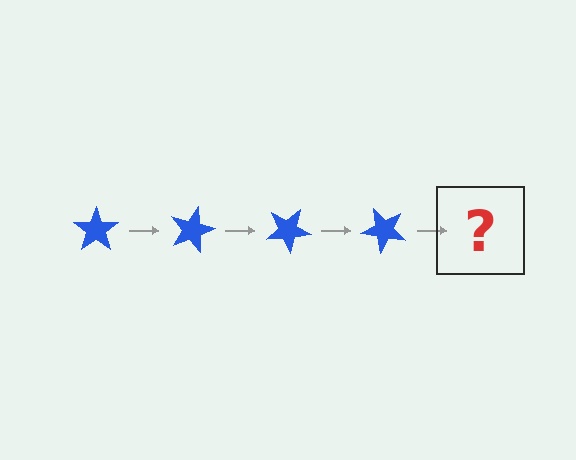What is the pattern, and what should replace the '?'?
The pattern is that the star rotates 15 degrees each step. The '?' should be a blue star rotated 60 degrees.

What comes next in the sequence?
The next element should be a blue star rotated 60 degrees.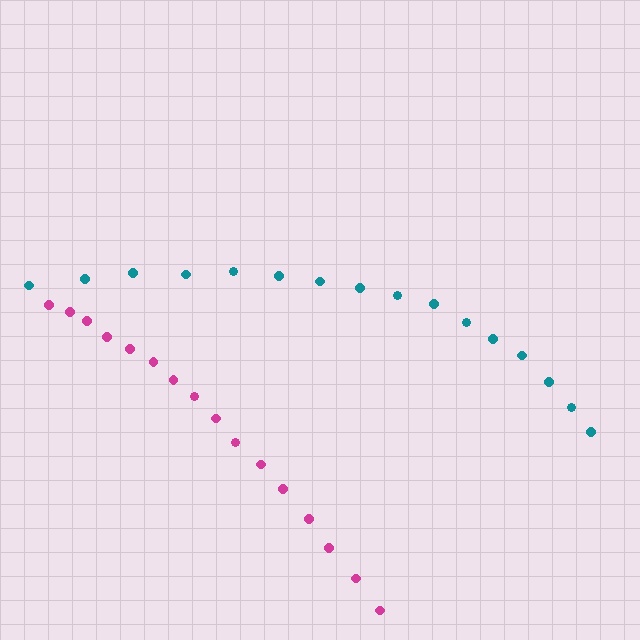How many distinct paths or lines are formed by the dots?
There are 2 distinct paths.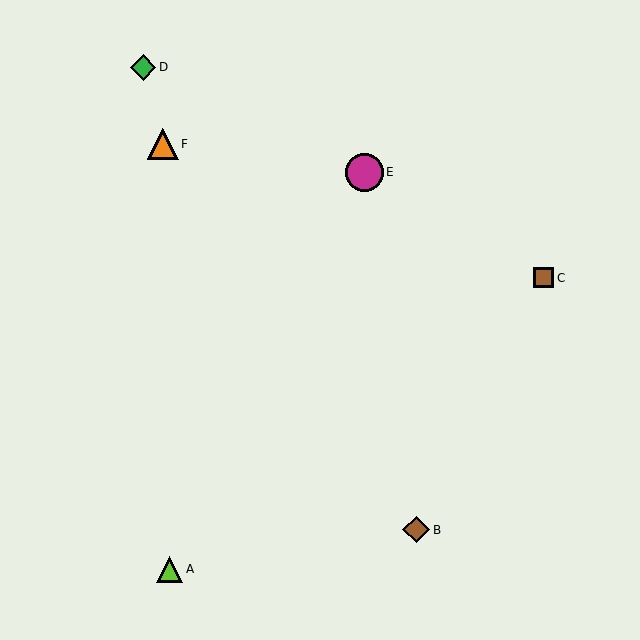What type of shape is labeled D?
Shape D is a green diamond.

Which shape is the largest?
The magenta circle (labeled E) is the largest.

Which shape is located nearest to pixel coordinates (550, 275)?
The brown square (labeled C) at (543, 278) is nearest to that location.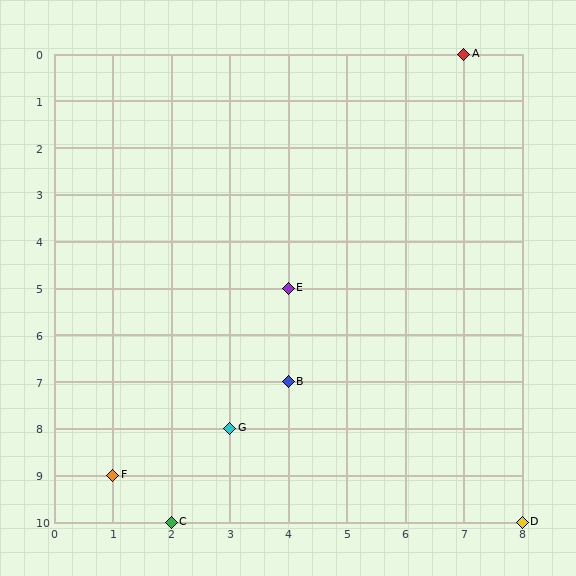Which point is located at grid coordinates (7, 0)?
Point A is at (7, 0).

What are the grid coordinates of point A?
Point A is at grid coordinates (7, 0).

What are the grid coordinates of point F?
Point F is at grid coordinates (1, 9).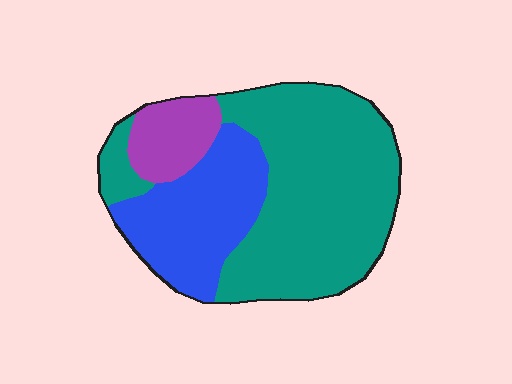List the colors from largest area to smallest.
From largest to smallest: teal, blue, purple.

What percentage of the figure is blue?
Blue covers around 30% of the figure.